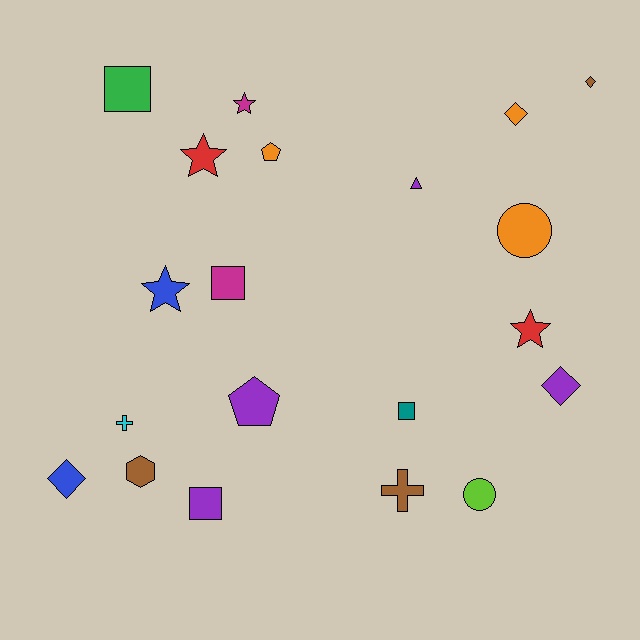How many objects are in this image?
There are 20 objects.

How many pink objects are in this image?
There are no pink objects.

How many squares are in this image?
There are 4 squares.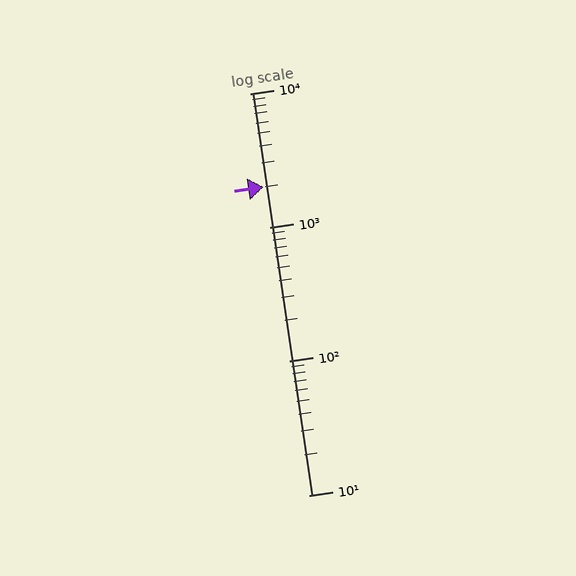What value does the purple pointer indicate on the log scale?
The pointer indicates approximately 2000.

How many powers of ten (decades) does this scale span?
The scale spans 3 decades, from 10 to 10000.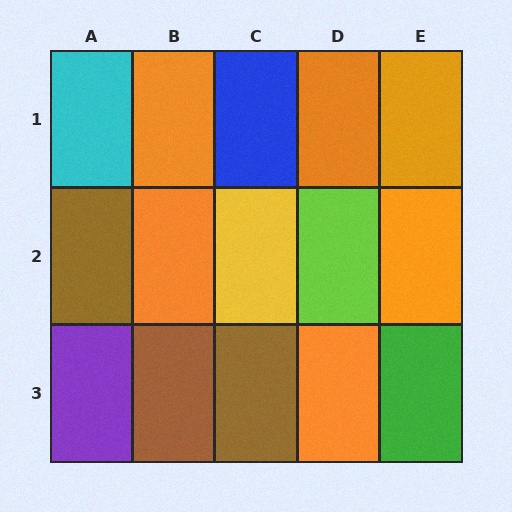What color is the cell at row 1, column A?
Cyan.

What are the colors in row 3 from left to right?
Purple, brown, brown, orange, green.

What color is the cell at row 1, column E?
Orange.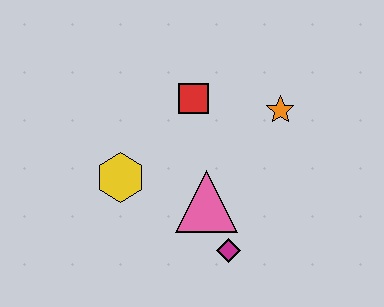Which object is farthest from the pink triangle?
The orange star is farthest from the pink triangle.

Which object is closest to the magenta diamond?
The pink triangle is closest to the magenta diamond.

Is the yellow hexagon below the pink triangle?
No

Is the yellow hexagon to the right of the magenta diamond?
No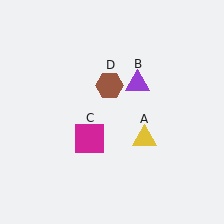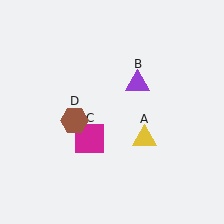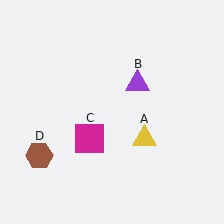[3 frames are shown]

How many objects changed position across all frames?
1 object changed position: brown hexagon (object D).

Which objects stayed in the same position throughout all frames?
Yellow triangle (object A) and purple triangle (object B) and magenta square (object C) remained stationary.